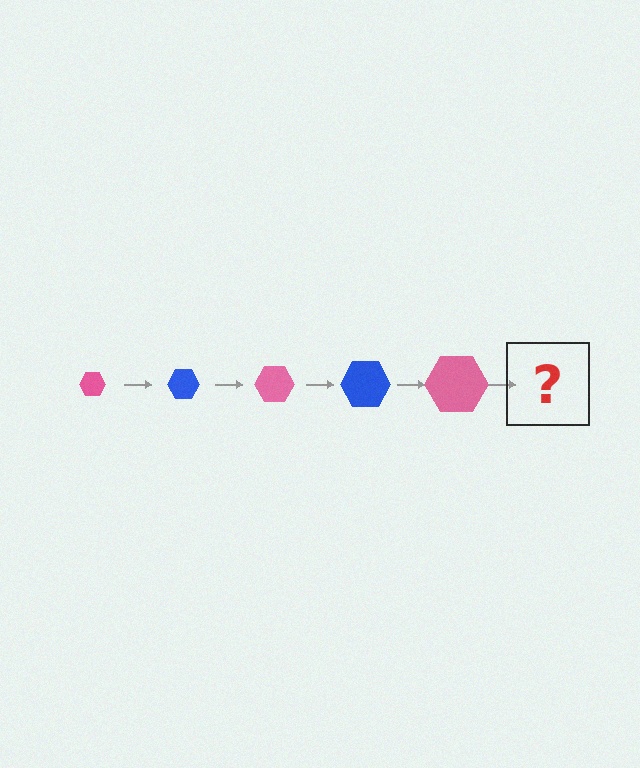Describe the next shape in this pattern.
It should be a blue hexagon, larger than the previous one.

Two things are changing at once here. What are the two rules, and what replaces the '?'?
The two rules are that the hexagon grows larger each step and the color cycles through pink and blue. The '?' should be a blue hexagon, larger than the previous one.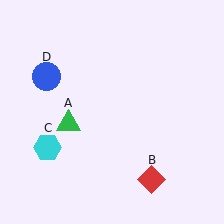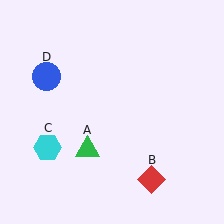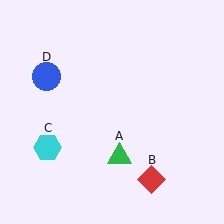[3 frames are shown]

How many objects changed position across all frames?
1 object changed position: green triangle (object A).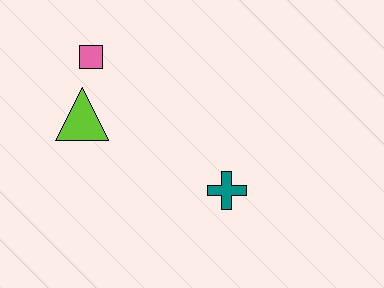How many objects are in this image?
There are 3 objects.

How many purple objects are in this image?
There are no purple objects.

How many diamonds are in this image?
There are no diamonds.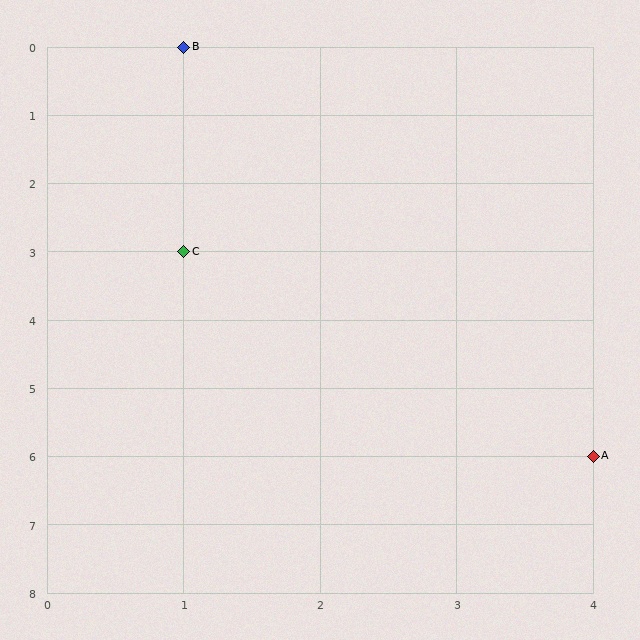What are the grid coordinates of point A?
Point A is at grid coordinates (4, 6).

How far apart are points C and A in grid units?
Points C and A are 3 columns and 3 rows apart (about 4.2 grid units diagonally).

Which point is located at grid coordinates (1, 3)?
Point C is at (1, 3).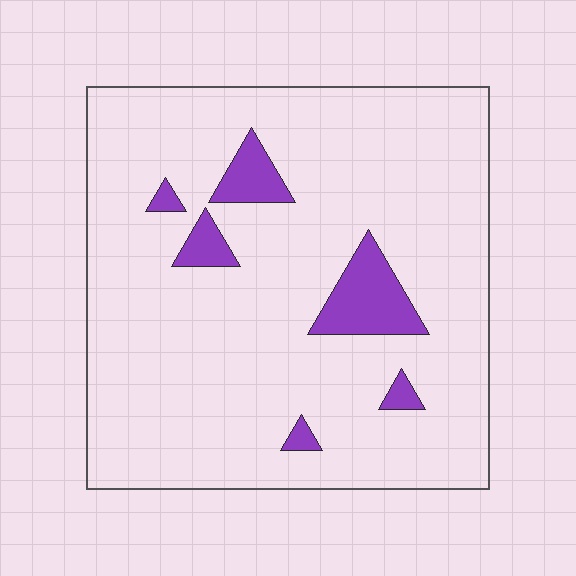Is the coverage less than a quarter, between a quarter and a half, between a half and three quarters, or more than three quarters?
Less than a quarter.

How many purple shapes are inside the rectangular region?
6.